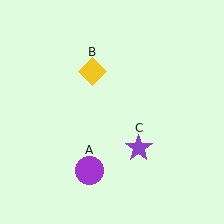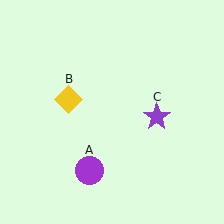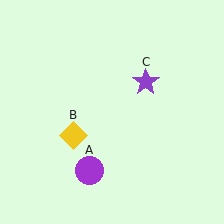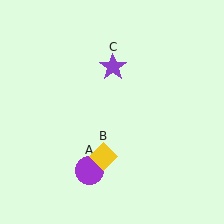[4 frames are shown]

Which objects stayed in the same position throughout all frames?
Purple circle (object A) remained stationary.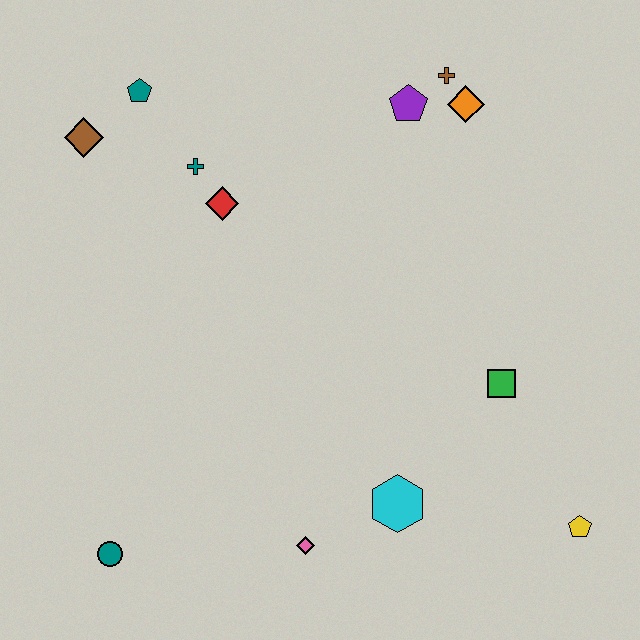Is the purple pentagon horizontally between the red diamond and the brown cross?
Yes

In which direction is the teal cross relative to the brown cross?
The teal cross is to the left of the brown cross.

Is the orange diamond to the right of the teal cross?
Yes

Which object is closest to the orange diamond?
The brown cross is closest to the orange diamond.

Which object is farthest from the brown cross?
The teal circle is farthest from the brown cross.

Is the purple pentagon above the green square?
Yes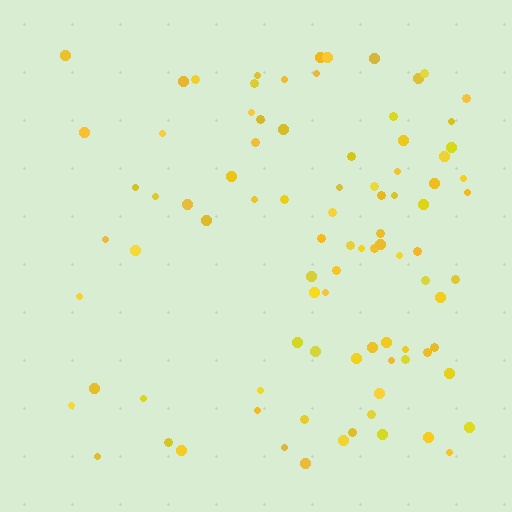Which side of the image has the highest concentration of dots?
The right.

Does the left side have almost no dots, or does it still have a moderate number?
Still a moderate number, just noticeably fewer than the right.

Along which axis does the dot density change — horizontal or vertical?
Horizontal.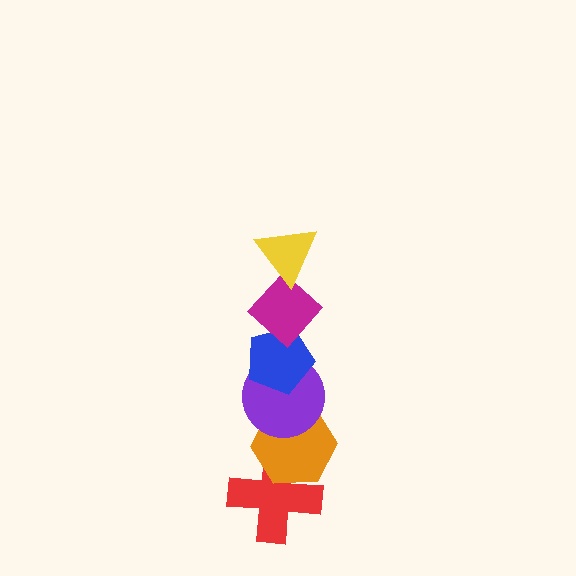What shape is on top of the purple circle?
The blue pentagon is on top of the purple circle.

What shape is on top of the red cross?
The orange hexagon is on top of the red cross.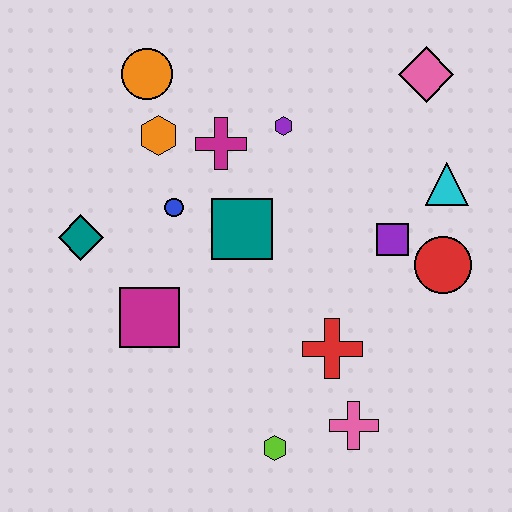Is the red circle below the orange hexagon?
Yes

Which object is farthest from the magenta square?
The pink diamond is farthest from the magenta square.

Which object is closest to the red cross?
The pink cross is closest to the red cross.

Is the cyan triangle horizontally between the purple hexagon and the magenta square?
No